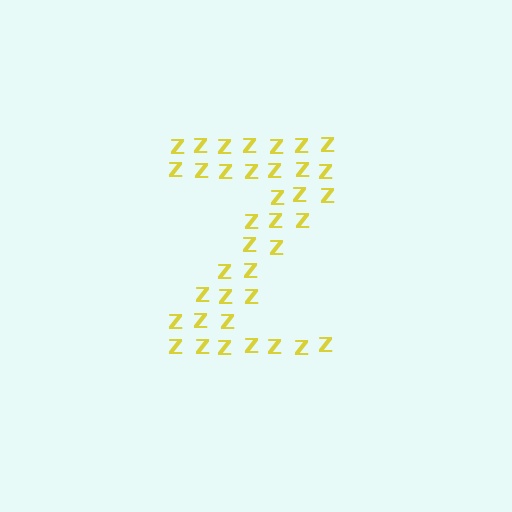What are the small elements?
The small elements are letter Z's.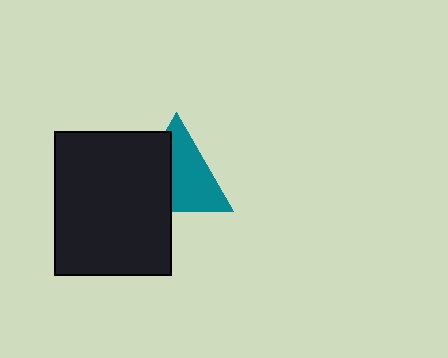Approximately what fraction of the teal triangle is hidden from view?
Roughly 41% of the teal triangle is hidden behind the black rectangle.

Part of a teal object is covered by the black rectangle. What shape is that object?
It is a triangle.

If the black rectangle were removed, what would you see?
You would see the complete teal triangle.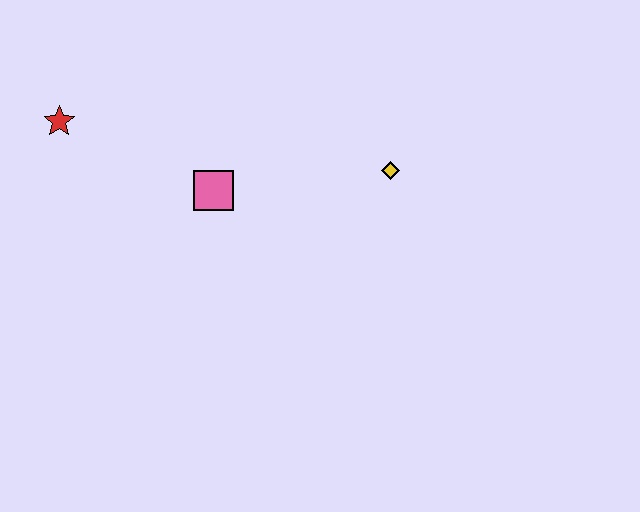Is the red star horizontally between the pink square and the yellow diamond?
No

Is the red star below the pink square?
No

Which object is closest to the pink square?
The red star is closest to the pink square.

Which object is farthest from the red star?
The yellow diamond is farthest from the red star.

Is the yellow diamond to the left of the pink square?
No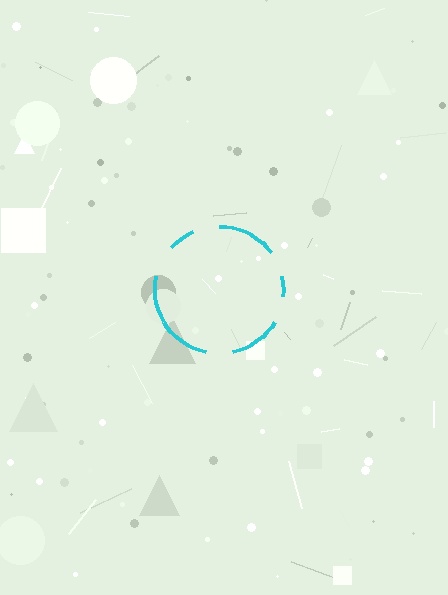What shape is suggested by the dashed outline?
The dashed outline suggests a circle.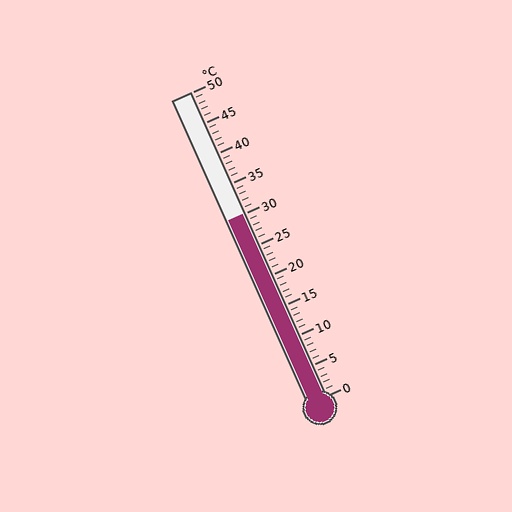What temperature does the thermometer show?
The thermometer shows approximately 30°C.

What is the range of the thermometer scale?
The thermometer scale ranges from 0°C to 50°C.